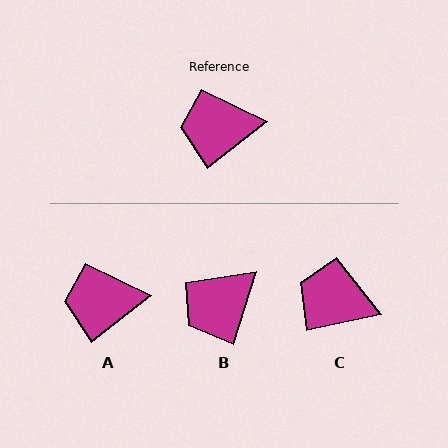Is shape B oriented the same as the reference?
No, it is off by about 34 degrees.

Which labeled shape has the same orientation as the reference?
A.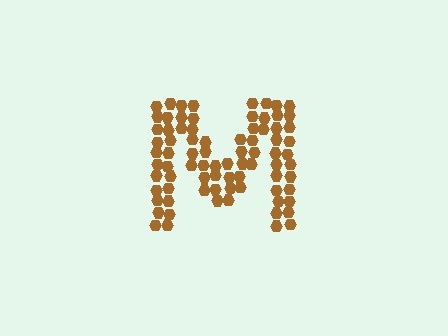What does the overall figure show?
The overall figure shows the letter M.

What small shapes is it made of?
It is made of small hexagons.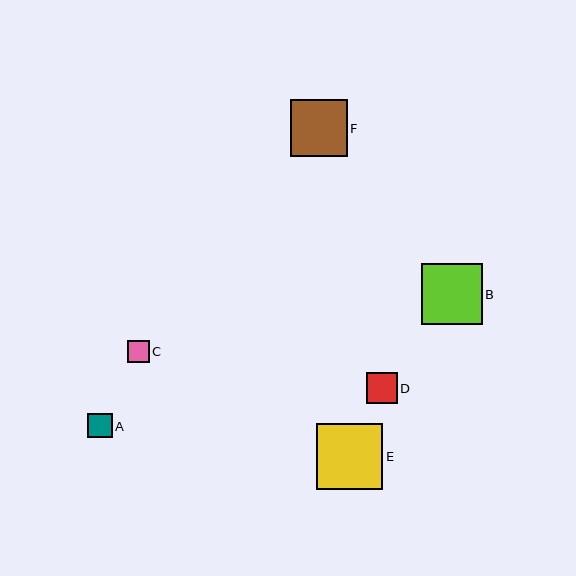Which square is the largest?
Square E is the largest with a size of approximately 66 pixels.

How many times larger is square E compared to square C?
Square E is approximately 3.0 times the size of square C.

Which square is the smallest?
Square C is the smallest with a size of approximately 22 pixels.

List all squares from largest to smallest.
From largest to smallest: E, B, F, D, A, C.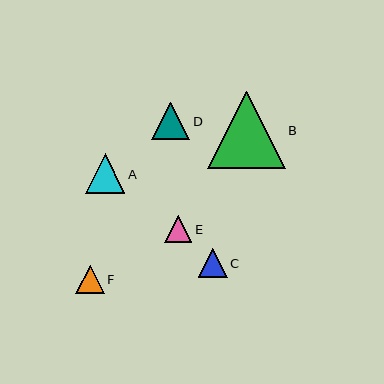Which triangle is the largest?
Triangle B is the largest with a size of approximately 77 pixels.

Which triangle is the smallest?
Triangle E is the smallest with a size of approximately 27 pixels.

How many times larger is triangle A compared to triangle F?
Triangle A is approximately 1.4 times the size of triangle F.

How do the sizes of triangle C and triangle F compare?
Triangle C and triangle F are approximately the same size.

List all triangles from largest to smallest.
From largest to smallest: B, A, D, C, F, E.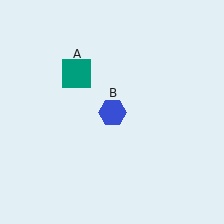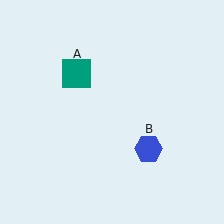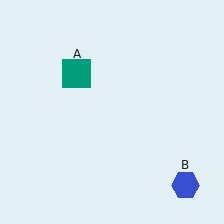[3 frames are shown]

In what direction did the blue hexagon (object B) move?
The blue hexagon (object B) moved down and to the right.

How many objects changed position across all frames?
1 object changed position: blue hexagon (object B).